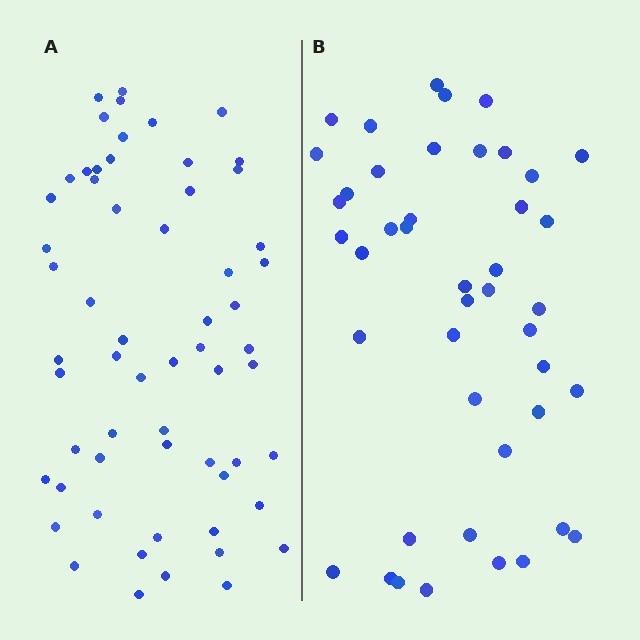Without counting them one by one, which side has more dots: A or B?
Region A (the left region) has more dots.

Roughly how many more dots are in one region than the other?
Region A has approximately 15 more dots than region B.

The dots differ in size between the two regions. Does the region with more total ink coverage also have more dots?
No. Region B has more total ink coverage because its dots are larger, but region A actually contains more individual dots. Total area can be misleading — the number of items is what matters here.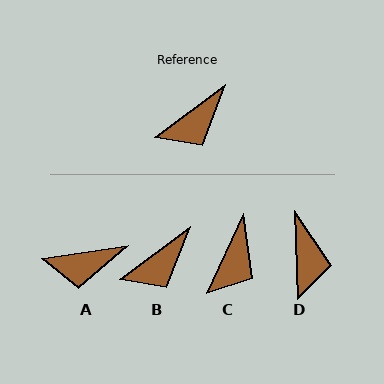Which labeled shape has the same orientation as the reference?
B.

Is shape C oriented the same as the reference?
No, it is off by about 29 degrees.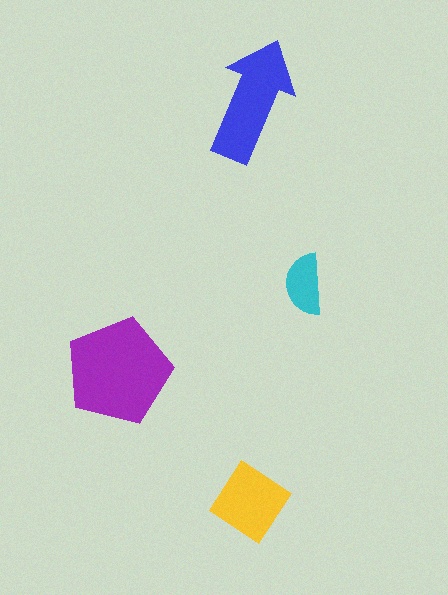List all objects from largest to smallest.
The purple pentagon, the blue arrow, the yellow diamond, the cyan semicircle.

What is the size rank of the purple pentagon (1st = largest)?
1st.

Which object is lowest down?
The yellow diamond is bottommost.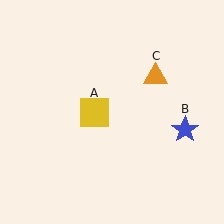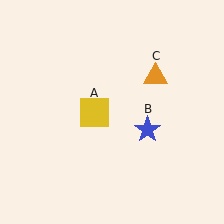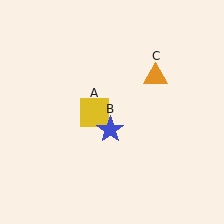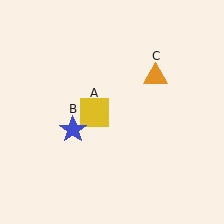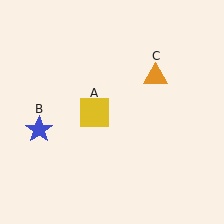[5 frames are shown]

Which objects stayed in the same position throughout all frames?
Yellow square (object A) and orange triangle (object C) remained stationary.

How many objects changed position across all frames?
1 object changed position: blue star (object B).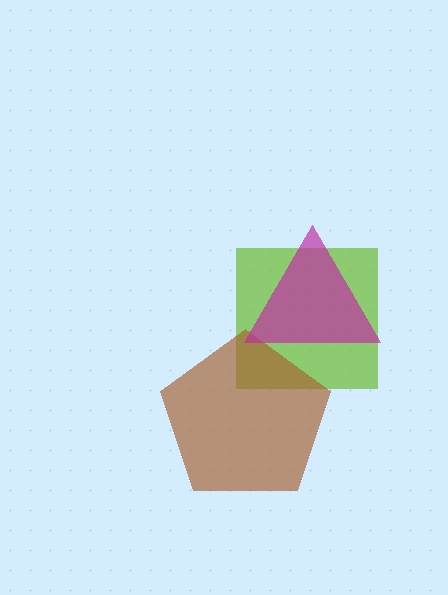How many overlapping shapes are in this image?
There are 3 overlapping shapes in the image.